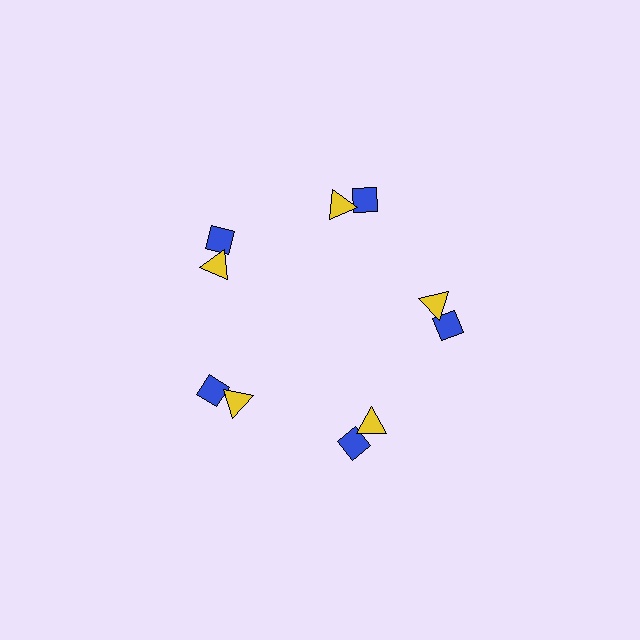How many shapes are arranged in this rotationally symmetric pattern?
There are 10 shapes, arranged in 5 groups of 2.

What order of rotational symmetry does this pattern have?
This pattern has 5-fold rotational symmetry.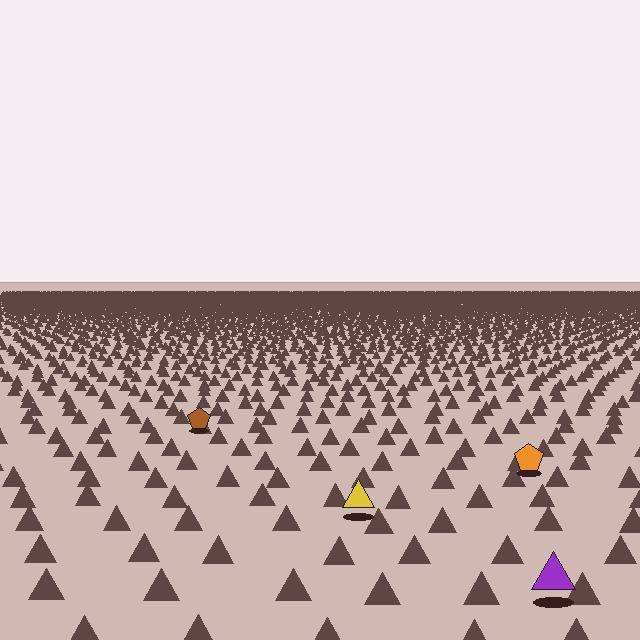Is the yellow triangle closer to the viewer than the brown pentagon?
Yes. The yellow triangle is closer — you can tell from the texture gradient: the ground texture is coarser near it.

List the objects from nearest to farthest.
From nearest to farthest: the purple triangle, the yellow triangle, the orange pentagon, the brown pentagon.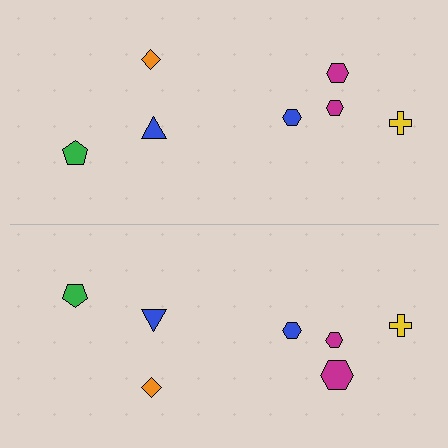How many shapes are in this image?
There are 14 shapes in this image.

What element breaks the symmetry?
The magenta hexagon on the bottom side has a different size than its mirror counterpart.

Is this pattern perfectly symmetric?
No, the pattern is not perfectly symmetric. The magenta hexagon on the bottom side has a different size than its mirror counterpart.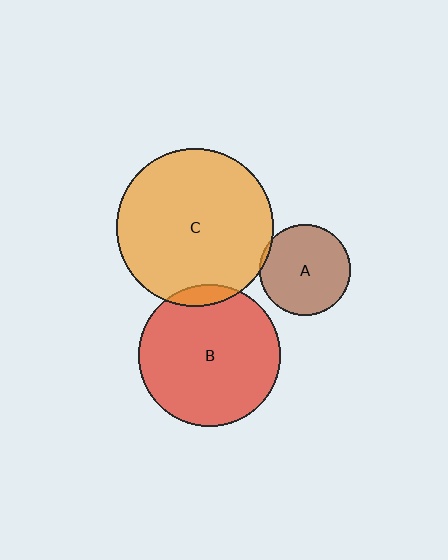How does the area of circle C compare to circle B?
Approximately 1.2 times.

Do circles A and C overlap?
Yes.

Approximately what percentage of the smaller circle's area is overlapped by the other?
Approximately 5%.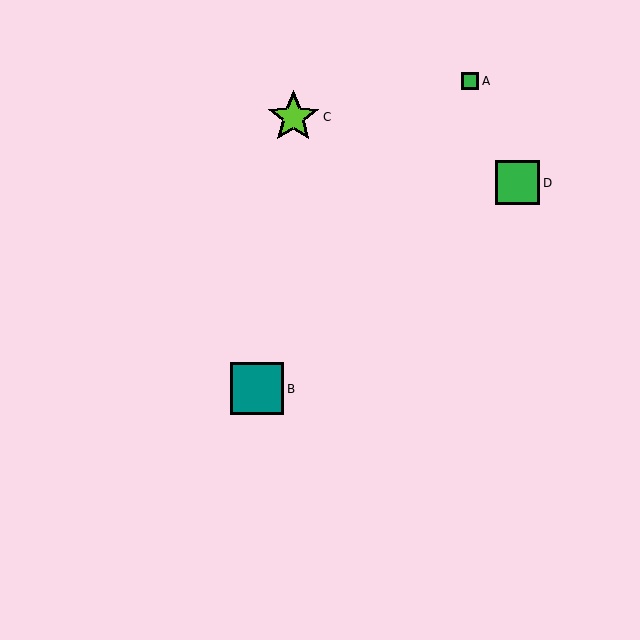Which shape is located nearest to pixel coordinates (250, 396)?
The teal square (labeled B) at (257, 389) is nearest to that location.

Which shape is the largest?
The teal square (labeled B) is the largest.